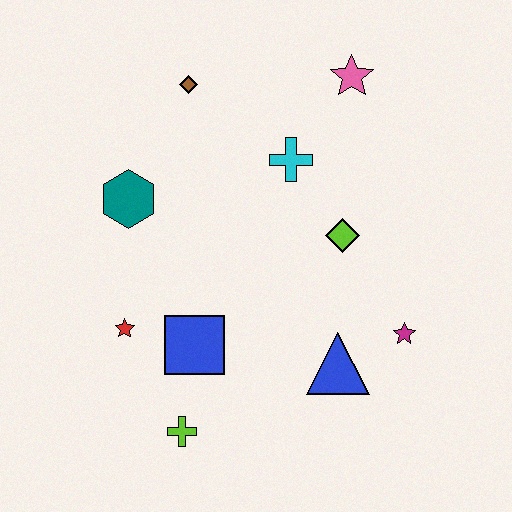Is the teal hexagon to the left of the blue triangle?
Yes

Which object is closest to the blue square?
The red star is closest to the blue square.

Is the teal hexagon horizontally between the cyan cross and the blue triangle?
No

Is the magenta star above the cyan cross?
No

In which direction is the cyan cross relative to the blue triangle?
The cyan cross is above the blue triangle.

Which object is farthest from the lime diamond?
The lime cross is farthest from the lime diamond.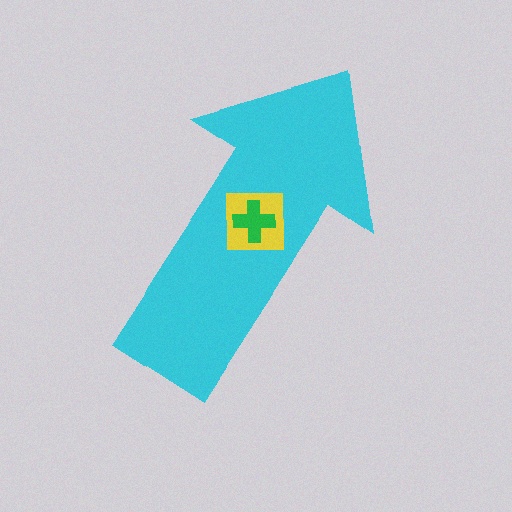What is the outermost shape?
The cyan arrow.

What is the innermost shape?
The green cross.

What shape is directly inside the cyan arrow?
The yellow square.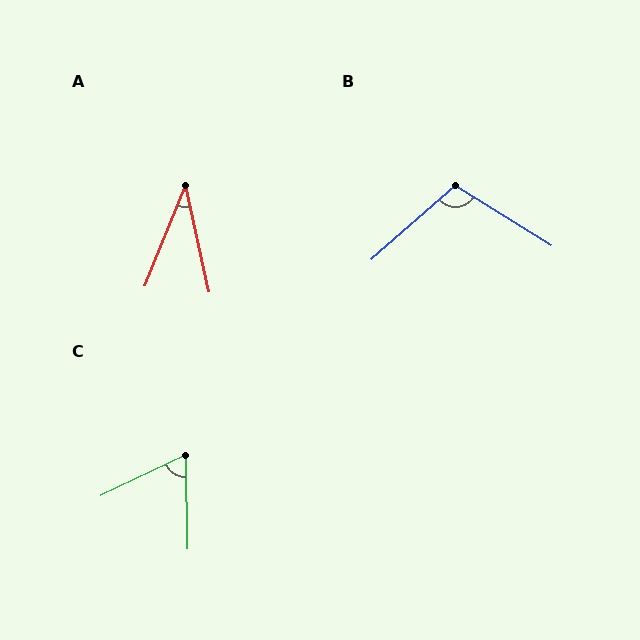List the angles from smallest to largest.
A (34°), C (65°), B (107°).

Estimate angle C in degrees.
Approximately 65 degrees.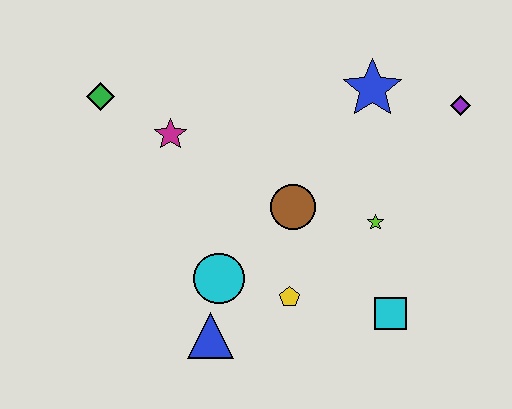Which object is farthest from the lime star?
The green diamond is farthest from the lime star.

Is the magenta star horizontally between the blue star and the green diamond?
Yes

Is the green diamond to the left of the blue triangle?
Yes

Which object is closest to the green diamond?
The magenta star is closest to the green diamond.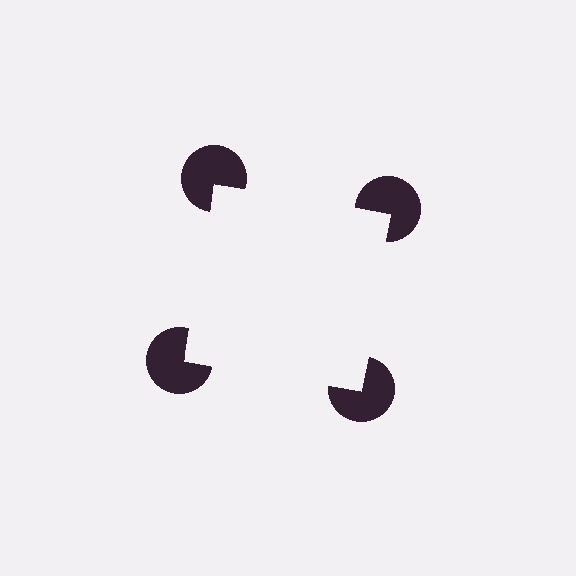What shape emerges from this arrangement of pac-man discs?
An illusory square — its edges are inferred from the aligned wedge cuts in the pac-man discs, not physically drawn.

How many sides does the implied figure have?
4 sides.